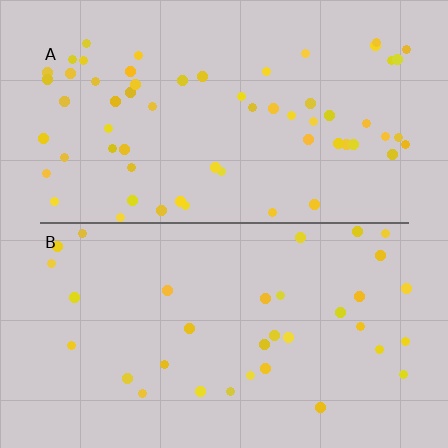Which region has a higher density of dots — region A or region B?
A (the top).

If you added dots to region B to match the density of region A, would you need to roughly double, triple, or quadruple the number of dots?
Approximately double.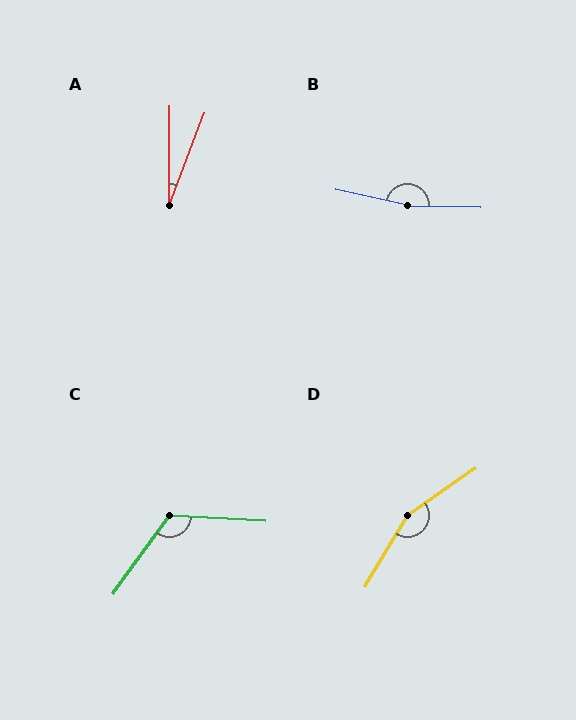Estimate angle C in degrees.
Approximately 122 degrees.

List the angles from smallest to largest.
A (21°), C (122°), D (156°), B (170°).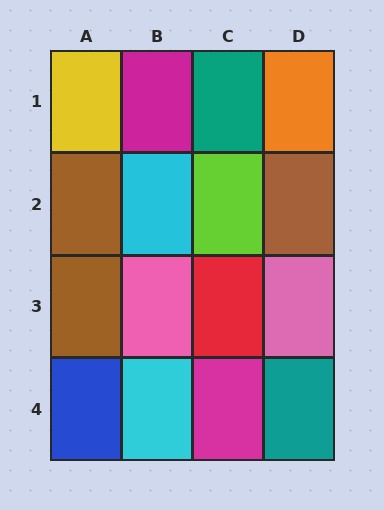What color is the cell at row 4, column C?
Magenta.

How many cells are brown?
3 cells are brown.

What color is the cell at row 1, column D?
Orange.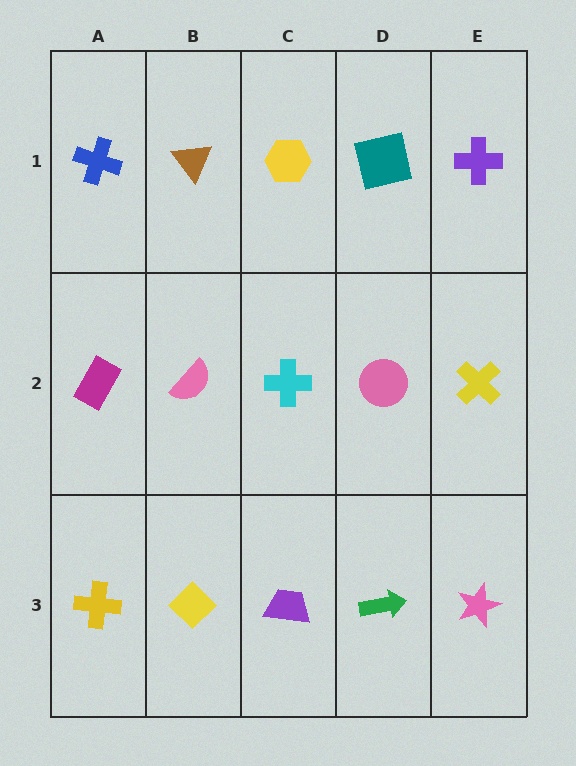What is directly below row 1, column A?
A magenta rectangle.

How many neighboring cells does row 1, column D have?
3.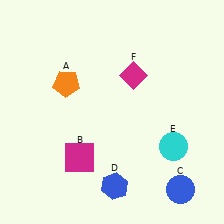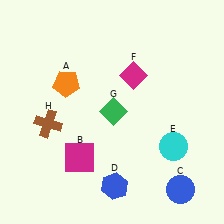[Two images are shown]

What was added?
A green diamond (G), a brown cross (H) were added in Image 2.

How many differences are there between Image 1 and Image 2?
There are 2 differences between the two images.